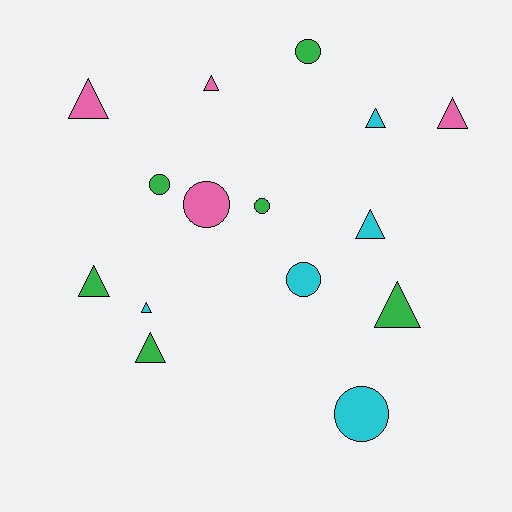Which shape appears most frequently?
Triangle, with 9 objects.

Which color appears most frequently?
Green, with 6 objects.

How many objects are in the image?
There are 15 objects.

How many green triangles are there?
There are 3 green triangles.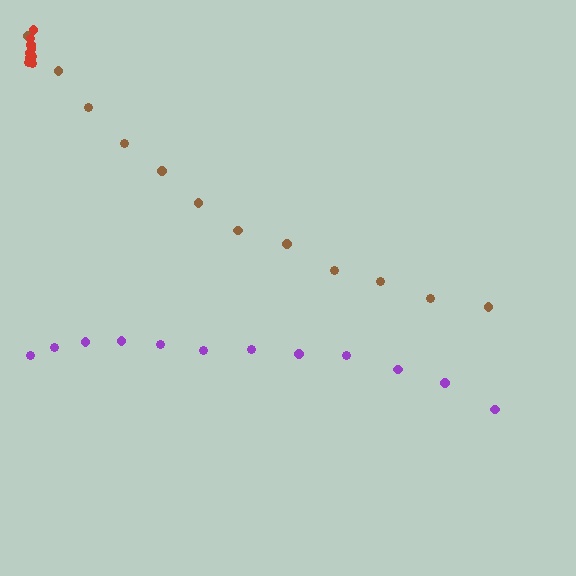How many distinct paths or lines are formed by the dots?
There are 3 distinct paths.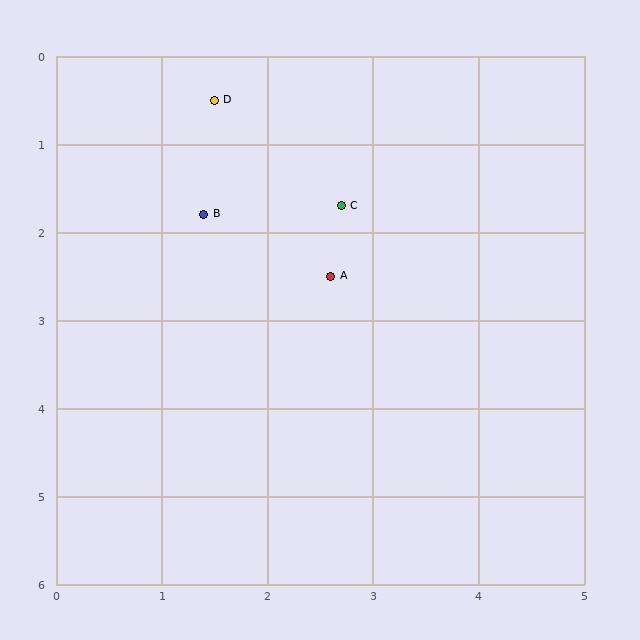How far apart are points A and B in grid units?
Points A and B are about 1.4 grid units apart.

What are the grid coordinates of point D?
Point D is at approximately (1.5, 0.5).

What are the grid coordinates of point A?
Point A is at approximately (2.6, 2.5).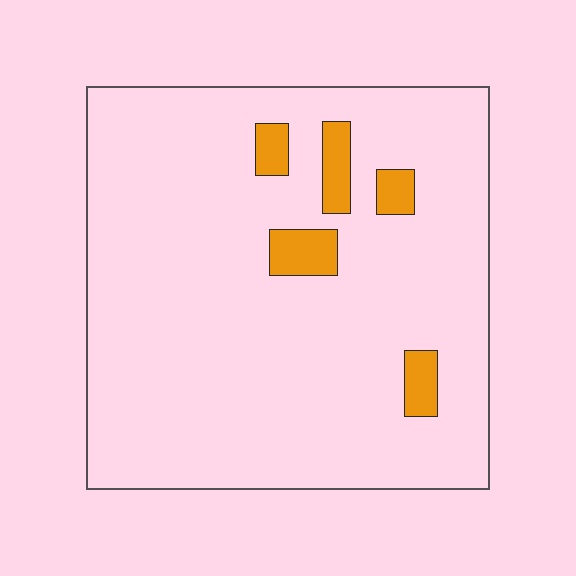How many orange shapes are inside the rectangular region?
5.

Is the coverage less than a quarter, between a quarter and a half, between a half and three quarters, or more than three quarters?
Less than a quarter.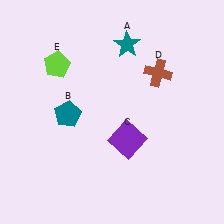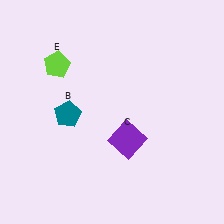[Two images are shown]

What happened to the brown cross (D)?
The brown cross (D) was removed in Image 2. It was in the top-right area of Image 1.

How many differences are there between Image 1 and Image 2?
There are 2 differences between the two images.